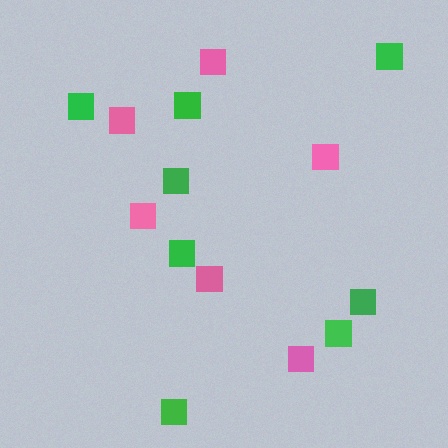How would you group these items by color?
There are 2 groups: one group of pink squares (6) and one group of green squares (8).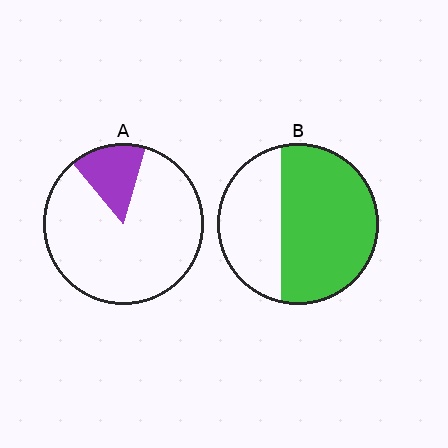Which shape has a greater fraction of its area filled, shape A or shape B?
Shape B.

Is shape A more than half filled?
No.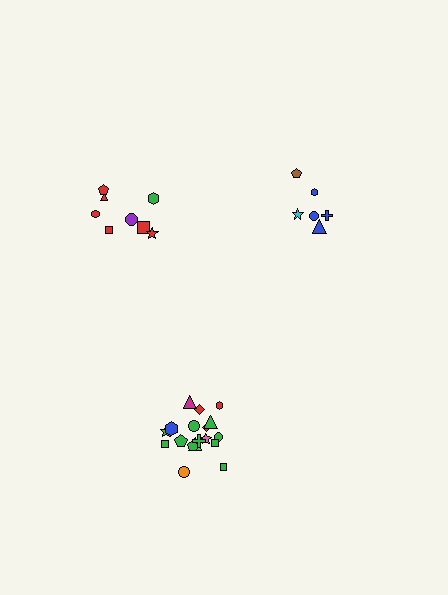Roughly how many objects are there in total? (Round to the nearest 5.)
Roughly 30 objects in total.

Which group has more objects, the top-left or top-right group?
The top-left group.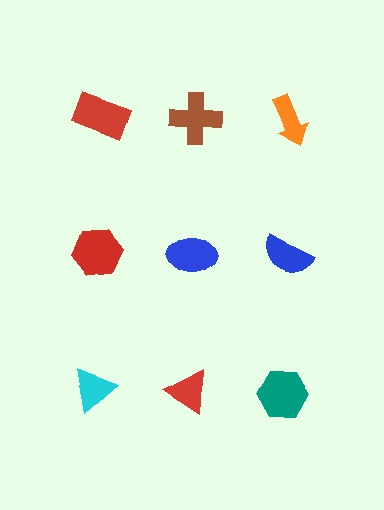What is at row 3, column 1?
A cyan triangle.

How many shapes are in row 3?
3 shapes.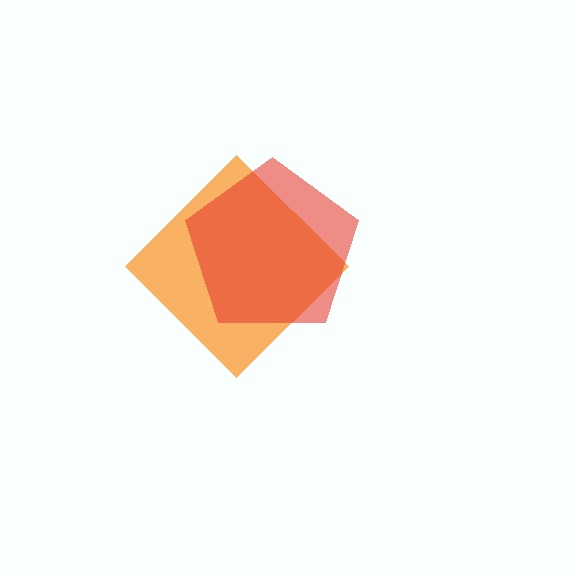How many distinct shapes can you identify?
There are 2 distinct shapes: an orange diamond, a red pentagon.